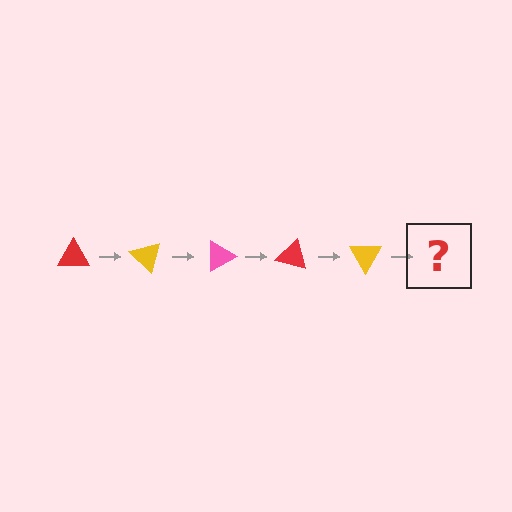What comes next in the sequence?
The next element should be a pink triangle, rotated 225 degrees from the start.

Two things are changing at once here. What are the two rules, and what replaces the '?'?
The two rules are that it rotates 45 degrees each step and the color cycles through red, yellow, and pink. The '?' should be a pink triangle, rotated 225 degrees from the start.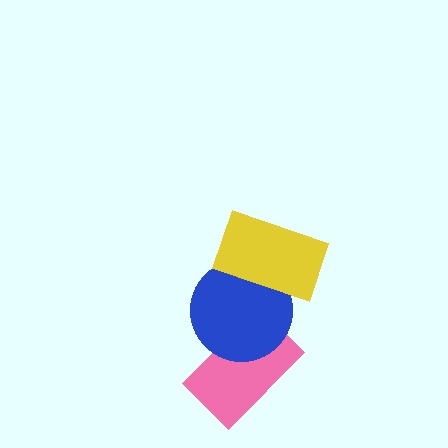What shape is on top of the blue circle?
The yellow rectangle is on top of the blue circle.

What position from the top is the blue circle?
The blue circle is 2nd from the top.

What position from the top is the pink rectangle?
The pink rectangle is 3rd from the top.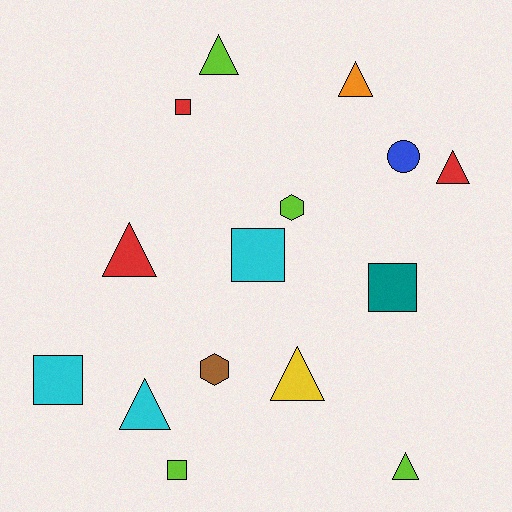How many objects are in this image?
There are 15 objects.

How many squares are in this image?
There are 5 squares.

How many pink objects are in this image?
There are no pink objects.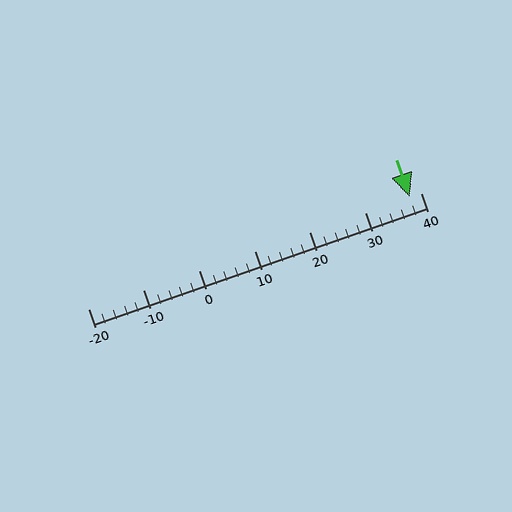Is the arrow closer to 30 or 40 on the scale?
The arrow is closer to 40.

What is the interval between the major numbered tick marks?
The major tick marks are spaced 10 units apart.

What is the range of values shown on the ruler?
The ruler shows values from -20 to 40.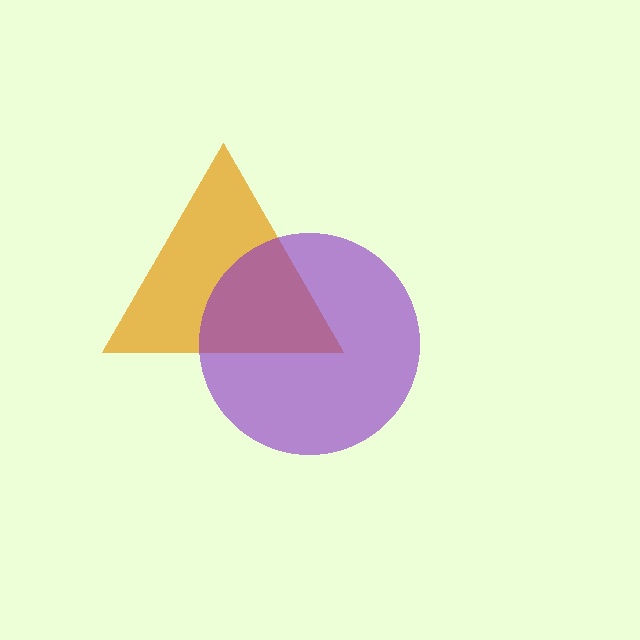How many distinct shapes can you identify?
There are 2 distinct shapes: an orange triangle, a purple circle.